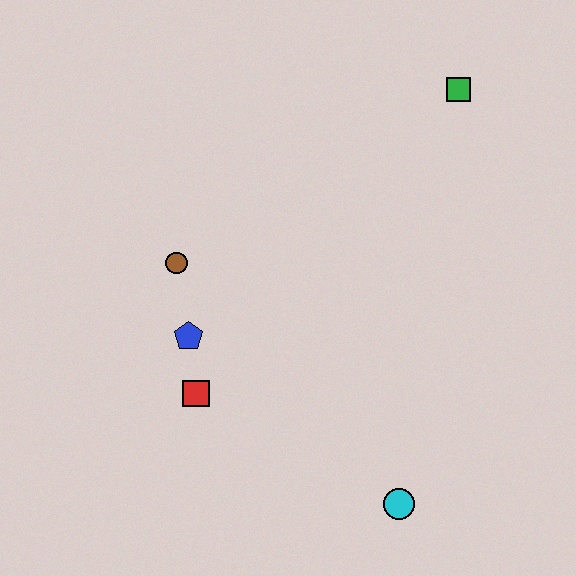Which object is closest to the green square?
The brown circle is closest to the green square.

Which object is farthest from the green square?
The cyan circle is farthest from the green square.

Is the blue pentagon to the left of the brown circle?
No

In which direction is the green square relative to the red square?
The green square is above the red square.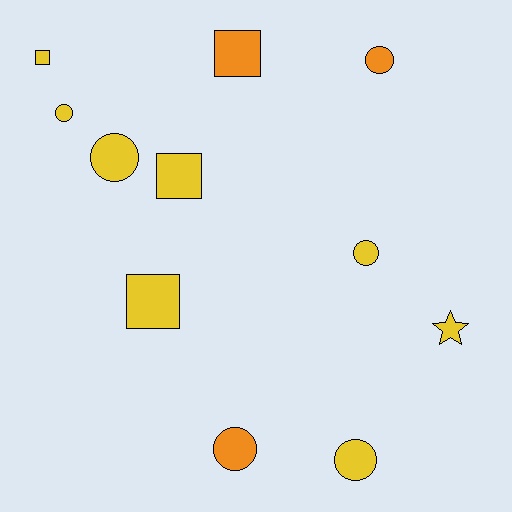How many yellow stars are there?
There is 1 yellow star.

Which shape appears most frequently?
Circle, with 6 objects.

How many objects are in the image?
There are 11 objects.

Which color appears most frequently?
Yellow, with 8 objects.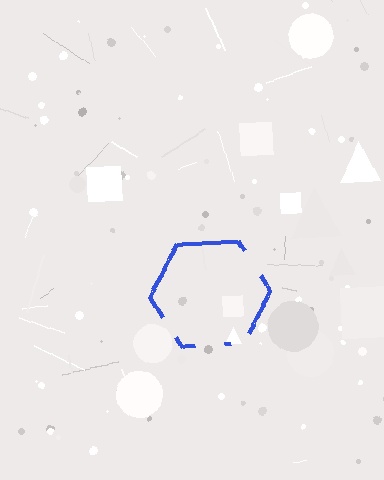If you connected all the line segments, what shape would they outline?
They would outline a hexagon.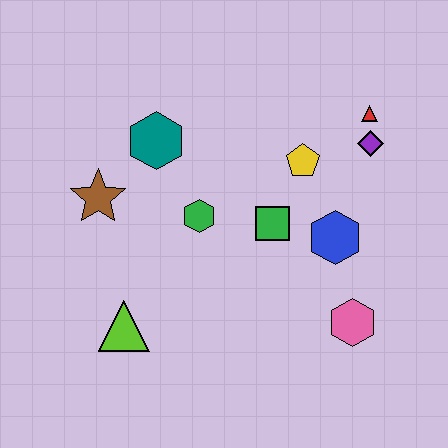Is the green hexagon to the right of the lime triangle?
Yes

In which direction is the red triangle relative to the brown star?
The red triangle is to the right of the brown star.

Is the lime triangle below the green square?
Yes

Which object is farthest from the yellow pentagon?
The lime triangle is farthest from the yellow pentagon.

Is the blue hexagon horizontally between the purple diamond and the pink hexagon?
No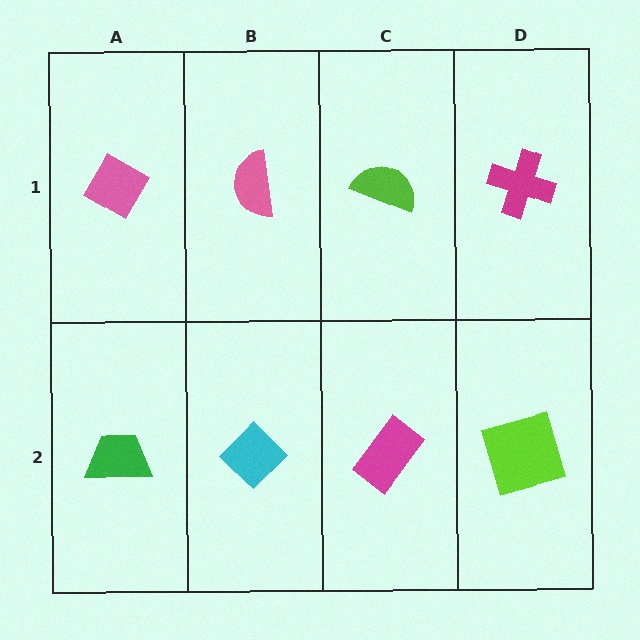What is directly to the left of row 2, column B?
A green trapezoid.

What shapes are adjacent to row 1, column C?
A magenta rectangle (row 2, column C), a pink semicircle (row 1, column B), a magenta cross (row 1, column D).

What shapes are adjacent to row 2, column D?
A magenta cross (row 1, column D), a magenta rectangle (row 2, column C).